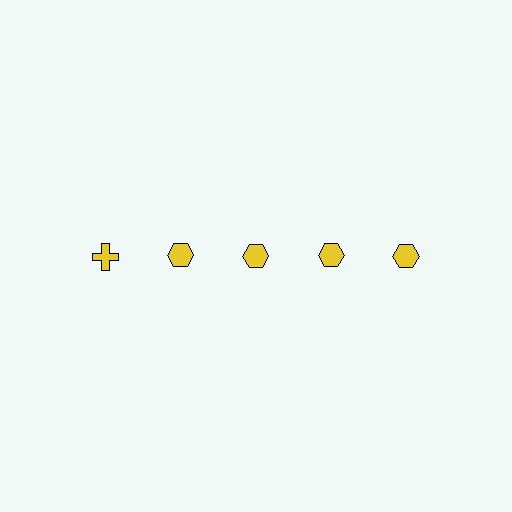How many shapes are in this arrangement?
There are 5 shapes arranged in a grid pattern.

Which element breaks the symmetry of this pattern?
The yellow cross in the top row, leftmost column breaks the symmetry. All other shapes are yellow hexagons.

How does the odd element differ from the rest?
It has a different shape: cross instead of hexagon.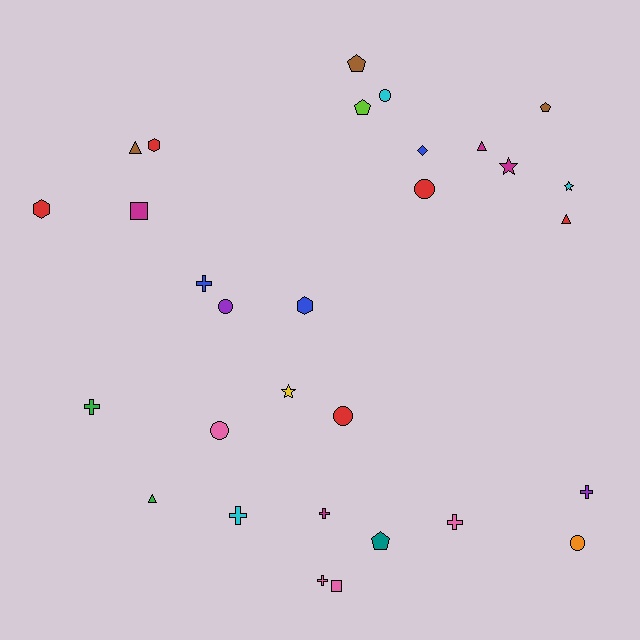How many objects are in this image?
There are 30 objects.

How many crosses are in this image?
There are 7 crosses.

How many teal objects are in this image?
There is 1 teal object.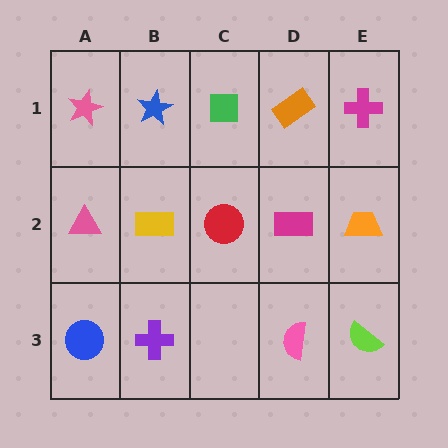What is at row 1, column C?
A green square.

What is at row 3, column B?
A purple cross.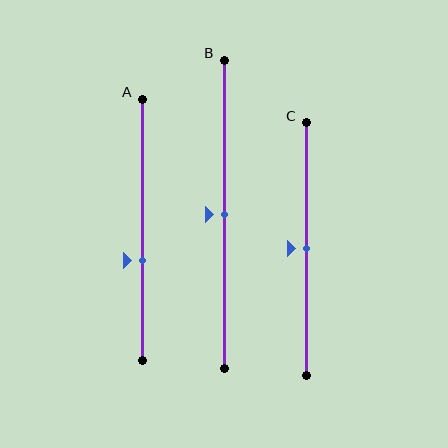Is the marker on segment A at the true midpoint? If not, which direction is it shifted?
No, the marker on segment A is shifted downward by about 12% of the segment length.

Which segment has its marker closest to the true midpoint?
Segment B has its marker closest to the true midpoint.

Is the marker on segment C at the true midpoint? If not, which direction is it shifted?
Yes, the marker on segment C is at the true midpoint.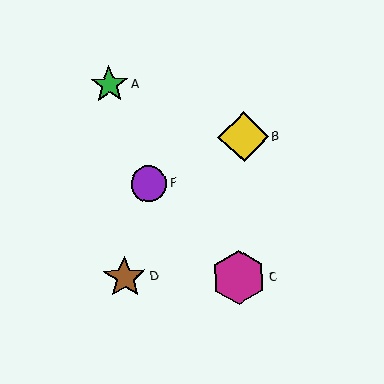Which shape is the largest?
The magenta hexagon (labeled C) is the largest.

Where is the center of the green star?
The center of the green star is at (109, 85).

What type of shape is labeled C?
Shape C is a magenta hexagon.